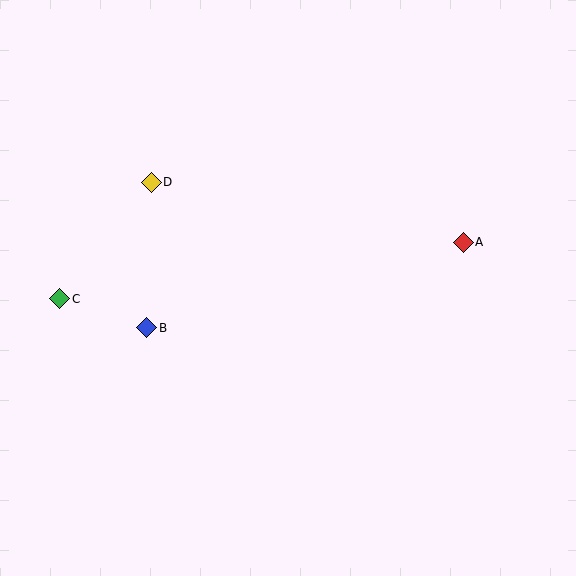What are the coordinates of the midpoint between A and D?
The midpoint between A and D is at (307, 212).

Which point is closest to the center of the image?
Point B at (147, 328) is closest to the center.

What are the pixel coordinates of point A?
Point A is at (463, 242).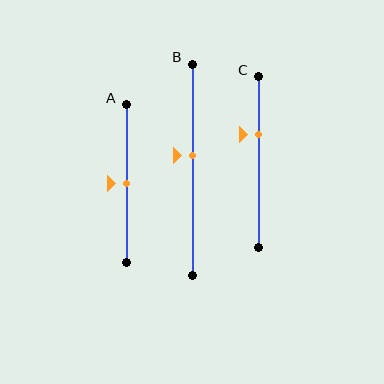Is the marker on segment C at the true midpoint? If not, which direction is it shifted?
No, the marker on segment C is shifted upward by about 16% of the segment length.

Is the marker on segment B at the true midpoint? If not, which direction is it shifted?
No, the marker on segment B is shifted upward by about 7% of the segment length.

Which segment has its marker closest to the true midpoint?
Segment A has its marker closest to the true midpoint.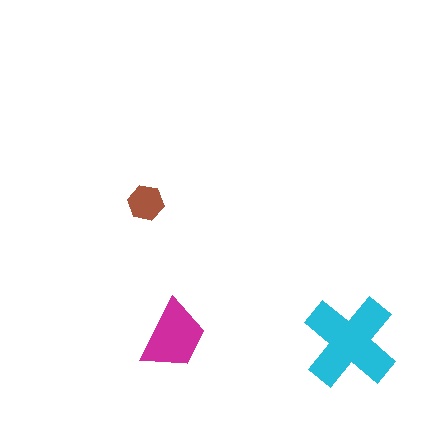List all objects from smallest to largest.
The brown hexagon, the magenta trapezoid, the cyan cross.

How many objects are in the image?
There are 3 objects in the image.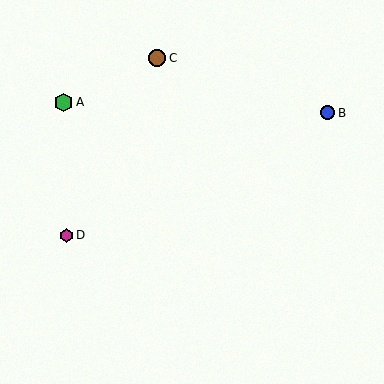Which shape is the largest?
The green hexagon (labeled A) is the largest.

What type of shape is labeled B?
Shape B is a blue circle.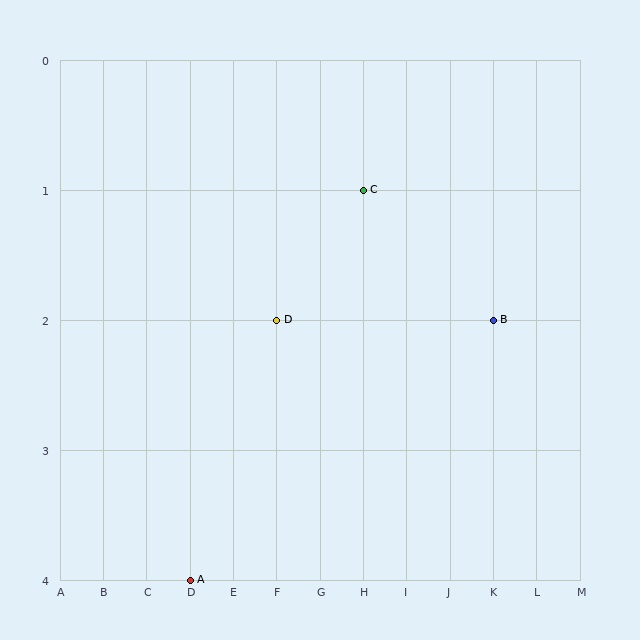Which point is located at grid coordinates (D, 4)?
Point A is at (D, 4).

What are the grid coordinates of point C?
Point C is at grid coordinates (H, 1).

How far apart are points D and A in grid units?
Points D and A are 2 columns and 2 rows apart (about 2.8 grid units diagonally).